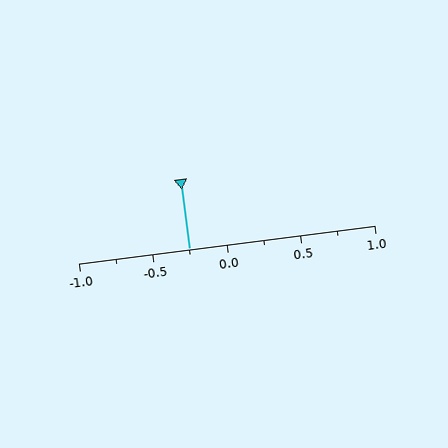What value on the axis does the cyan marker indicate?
The marker indicates approximately -0.25.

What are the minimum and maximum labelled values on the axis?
The axis runs from -1.0 to 1.0.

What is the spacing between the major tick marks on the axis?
The major ticks are spaced 0.5 apart.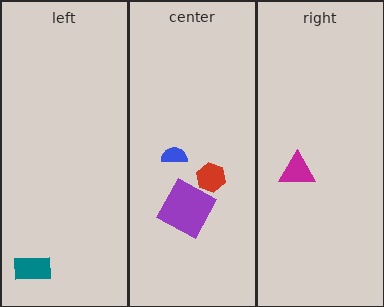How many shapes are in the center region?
3.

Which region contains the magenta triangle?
The right region.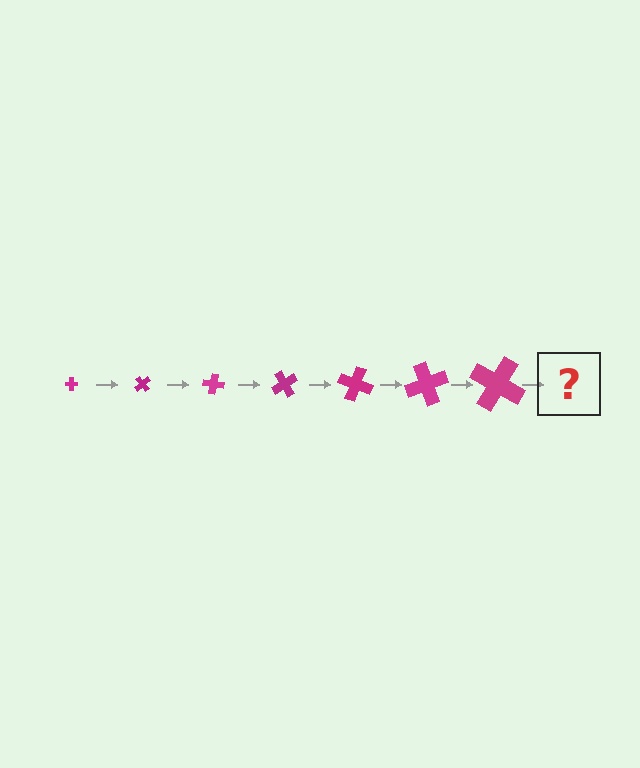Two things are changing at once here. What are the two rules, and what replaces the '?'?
The two rules are that the cross grows larger each step and it rotates 50 degrees each step. The '?' should be a cross, larger than the previous one and rotated 350 degrees from the start.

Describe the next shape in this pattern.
It should be a cross, larger than the previous one and rotated 350 degrees from the start.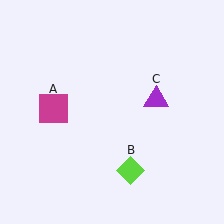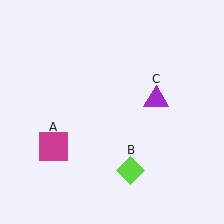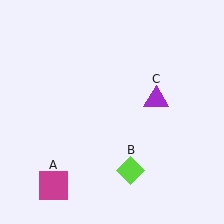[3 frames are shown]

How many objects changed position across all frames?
1 object changed position: magenta square (object A).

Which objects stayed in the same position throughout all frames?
Lime diamond (object B) and purple triangle (object C) remained stationary.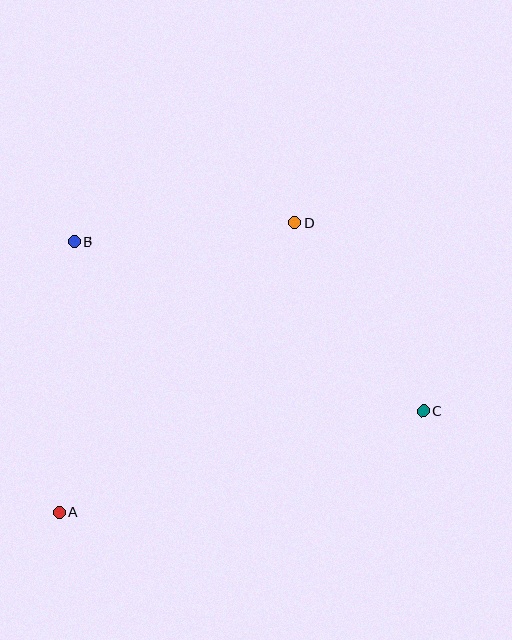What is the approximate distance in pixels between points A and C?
The distance between A and C is approximately 378 pixels.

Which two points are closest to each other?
Points B and D are closest to each other.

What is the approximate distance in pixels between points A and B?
The distance between A and B is approximately 271 pixels.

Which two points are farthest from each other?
Points B and C are farthest from each other.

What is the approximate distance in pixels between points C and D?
The distance between C and D is approximately 228 pixels.